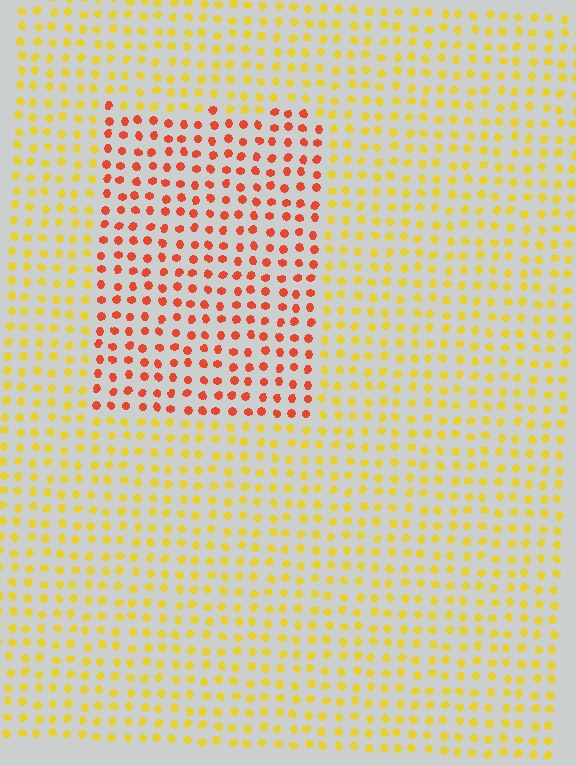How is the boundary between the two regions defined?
The boundary is defined purely by a slight shift in hue (about 45 degrees). Spacing, size, and orientation are identical on both sides.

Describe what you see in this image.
The image is filled with small yellow elements in a uniform arrangement. A rectangle-shaped region is visible where the elements are tinted to a slightly different hue, forming a subtle color boundary.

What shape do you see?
I see a rectangle.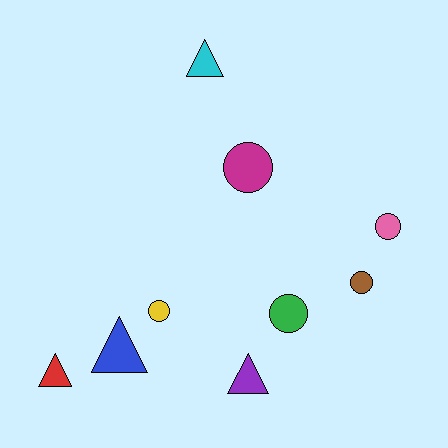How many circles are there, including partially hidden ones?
There are 5 circles.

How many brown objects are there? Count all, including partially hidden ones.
There is 1 brown object.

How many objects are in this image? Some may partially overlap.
There are 9 objects.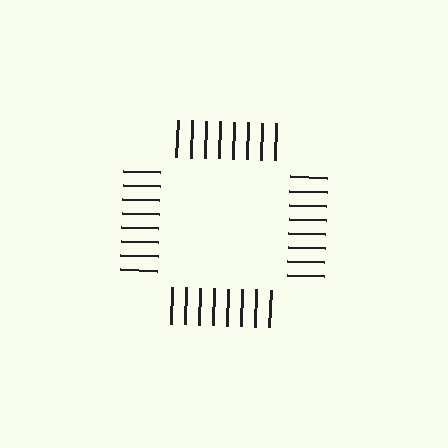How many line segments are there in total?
32 — 8 along each of the 4 edges.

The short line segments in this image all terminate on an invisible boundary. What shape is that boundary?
An illusory square — the line segments terminate on its edges but no continuous stroke is drawn.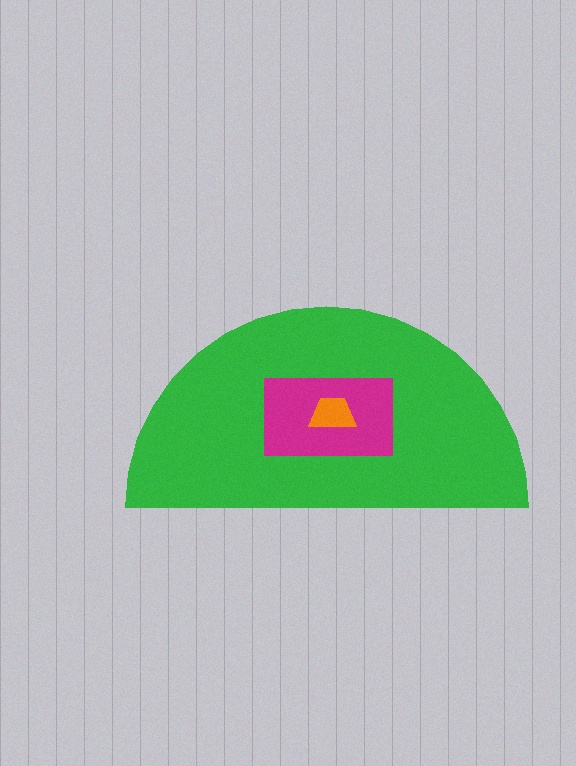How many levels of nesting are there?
3.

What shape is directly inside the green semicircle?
The magenta rectangle.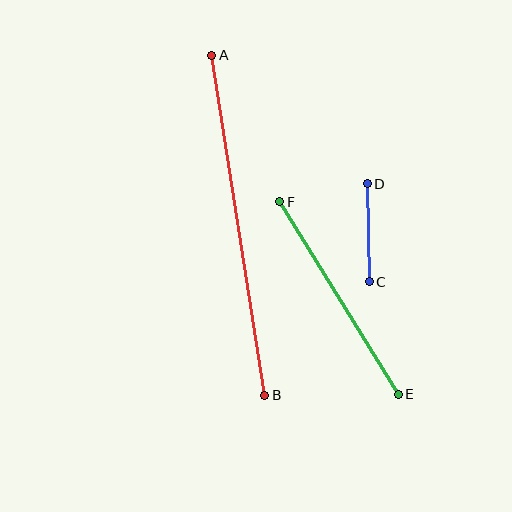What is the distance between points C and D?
The distance is approximately 98 pixels.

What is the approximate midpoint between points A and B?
The midpoint is at approximately (238, 225) pixels.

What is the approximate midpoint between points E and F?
The midpoint is at approximately (339, 298) pixels.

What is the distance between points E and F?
The distance is approximately 226 pixels.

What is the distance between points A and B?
The distance is approximately 344 pixels.